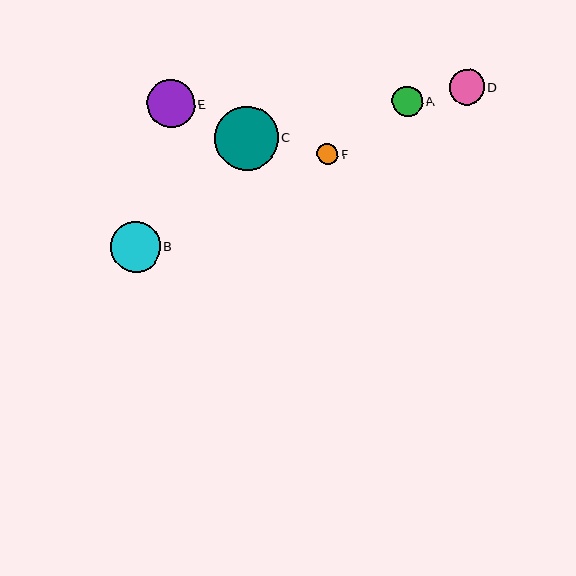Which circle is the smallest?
Circle F is the smallest with a size of approximately 21 pixels.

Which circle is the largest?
Circle C is the largest with a size of approximately 64 pixels.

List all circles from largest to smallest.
From largest to smallest: C, B, E, D, A, F.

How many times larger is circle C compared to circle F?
Circle C is approximately 3.0 times the size of circle F.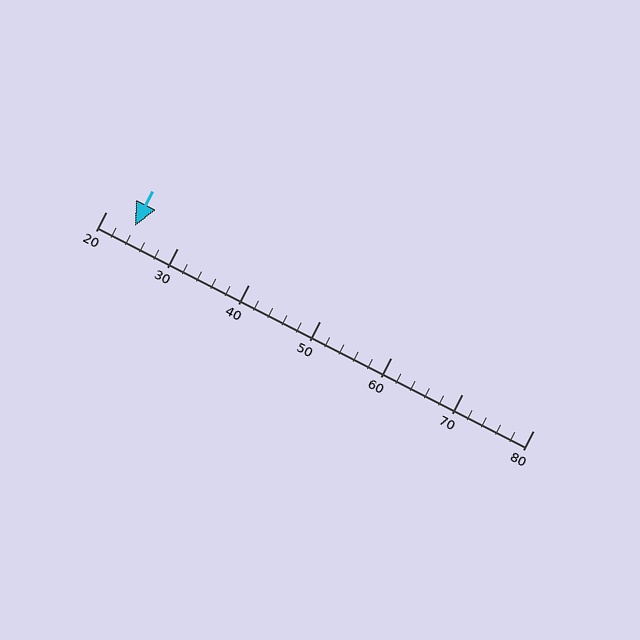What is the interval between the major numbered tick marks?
The major tick marks are spaced 10 units apart.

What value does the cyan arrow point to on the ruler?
The cyan arrow points to approximately 24.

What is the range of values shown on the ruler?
The ruler shows values from 20 to 80.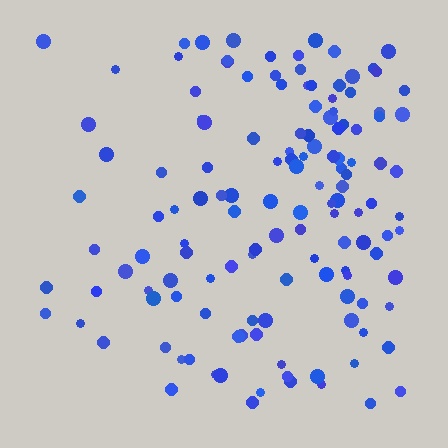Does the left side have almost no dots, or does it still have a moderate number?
Still a moderate number, just noticeably fewer than the right.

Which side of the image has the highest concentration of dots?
The right.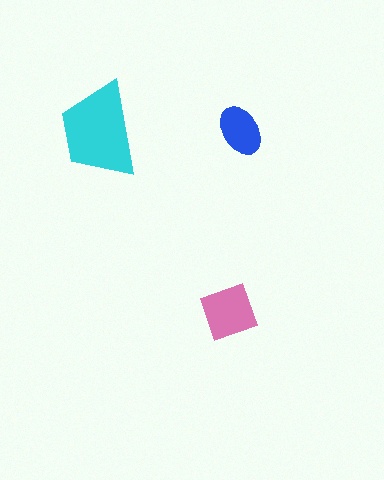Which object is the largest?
The cyan trapezoid.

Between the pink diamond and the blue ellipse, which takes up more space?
The pink diamond.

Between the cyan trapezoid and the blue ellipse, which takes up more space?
The cyan trapezoid.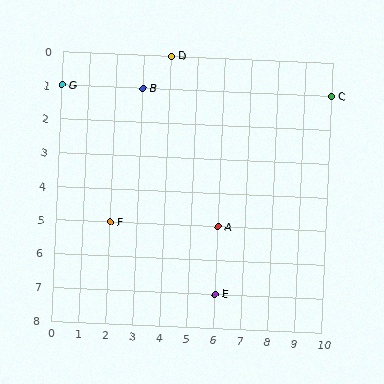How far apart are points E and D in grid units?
Points E and D are 2 columns and 7 rows apart (about 7.3 grid units diagonally).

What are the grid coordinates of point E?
Point E is at grid coordinates (6, 7).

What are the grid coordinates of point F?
Point F is at grid coordinates (2, 5).